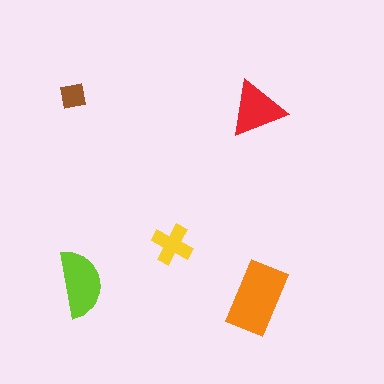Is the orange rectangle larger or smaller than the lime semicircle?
Larger.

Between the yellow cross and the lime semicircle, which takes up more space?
The lime semicircle.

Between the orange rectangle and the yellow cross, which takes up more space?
The orange rectangle.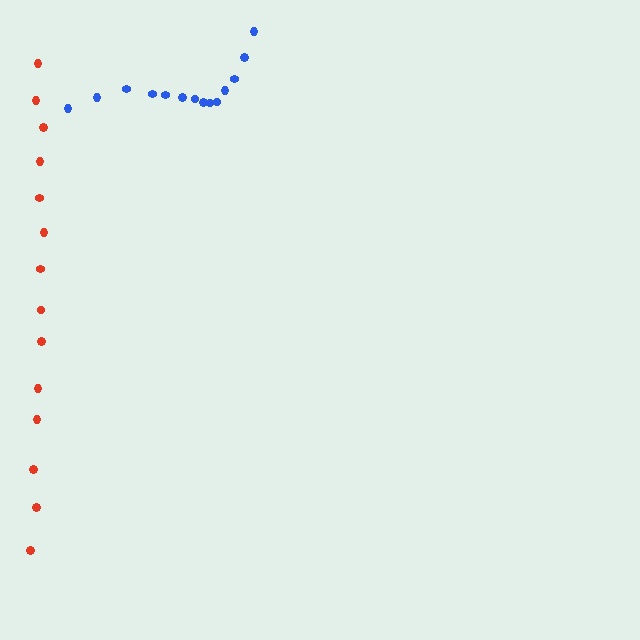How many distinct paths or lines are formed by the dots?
There are 2 distinct paths.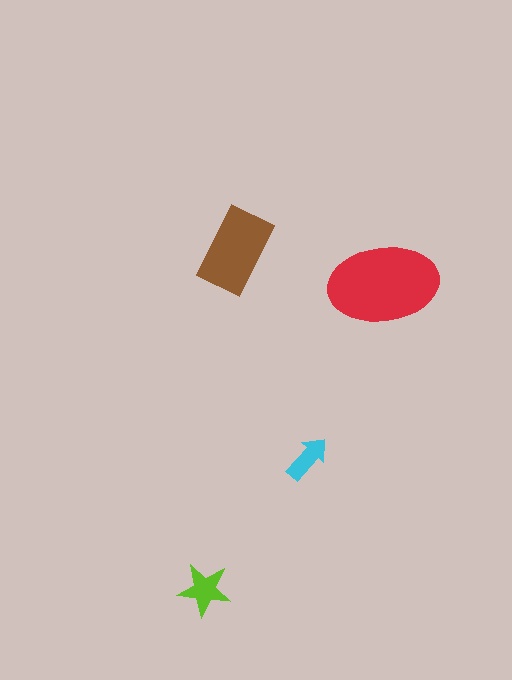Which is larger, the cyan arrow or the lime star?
The lime star.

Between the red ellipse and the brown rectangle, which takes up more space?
The red ellipse.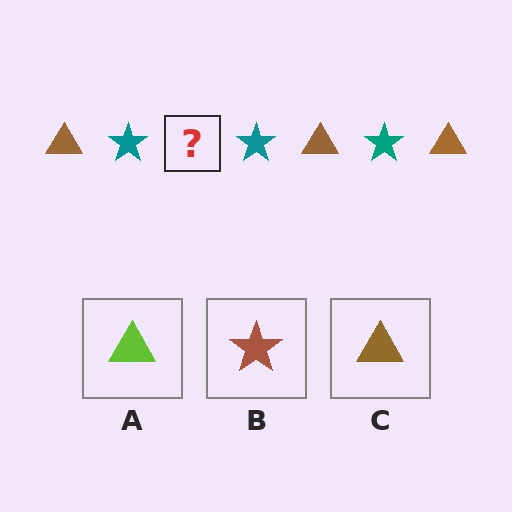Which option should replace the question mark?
Option C.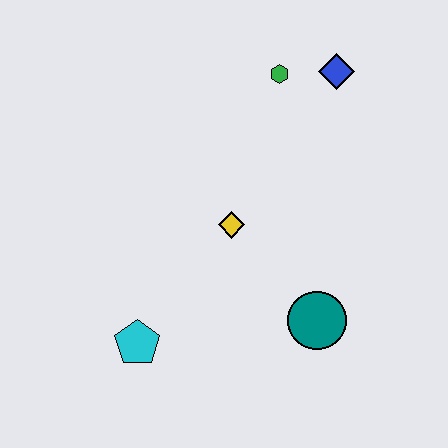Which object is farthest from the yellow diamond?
The blue diamond is farthest from the yellow diamond.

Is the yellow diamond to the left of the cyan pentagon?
No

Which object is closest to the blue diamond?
The green hexagon is closest to the blue diamond.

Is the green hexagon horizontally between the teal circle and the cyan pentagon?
Yes